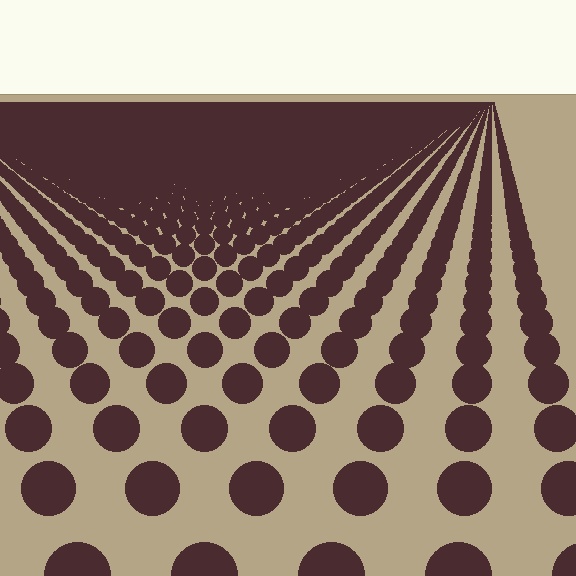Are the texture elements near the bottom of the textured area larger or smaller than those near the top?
Larger. Near the bottom, elements are closer to the viewer and appear at a bigger on-screen size.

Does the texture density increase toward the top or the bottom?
Density increases toward the top.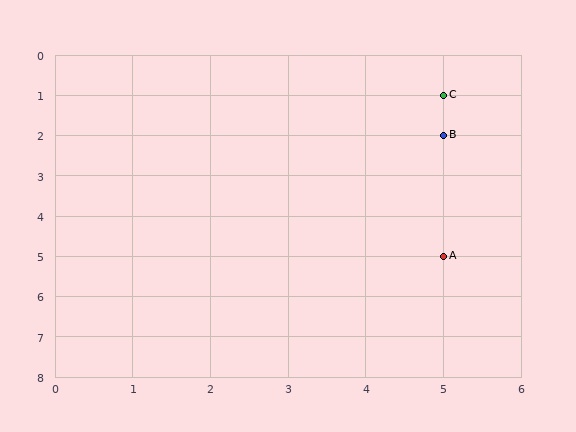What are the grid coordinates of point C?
Point C is at grid coordinates (5, 1).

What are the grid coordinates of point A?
Point A is at grid coordinates (5, 5).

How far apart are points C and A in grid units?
Points C and A are 4 rows apart.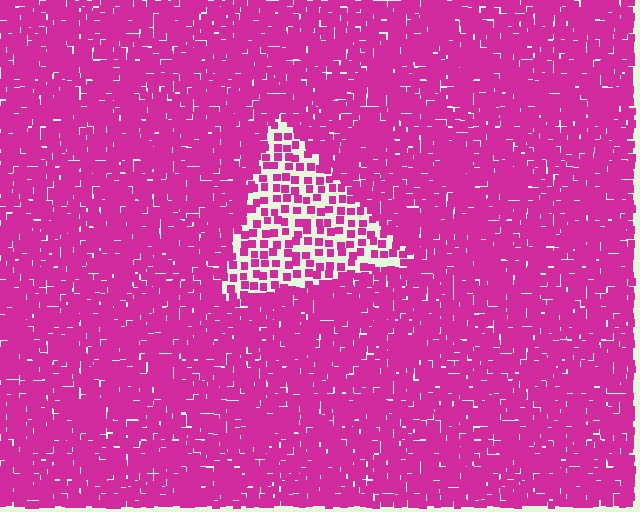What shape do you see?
I see a triangle.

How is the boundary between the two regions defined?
The boundary is defined by a change in element density (approximately 2.6x ratio). All elements are the same color, size, and shape.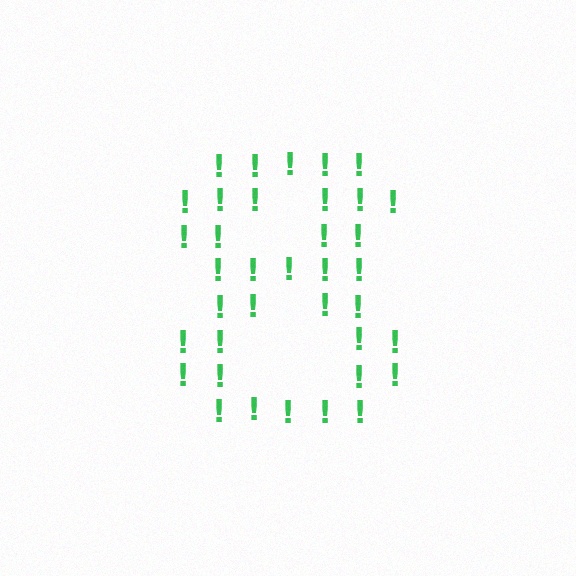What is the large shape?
The large shape is the digit 8.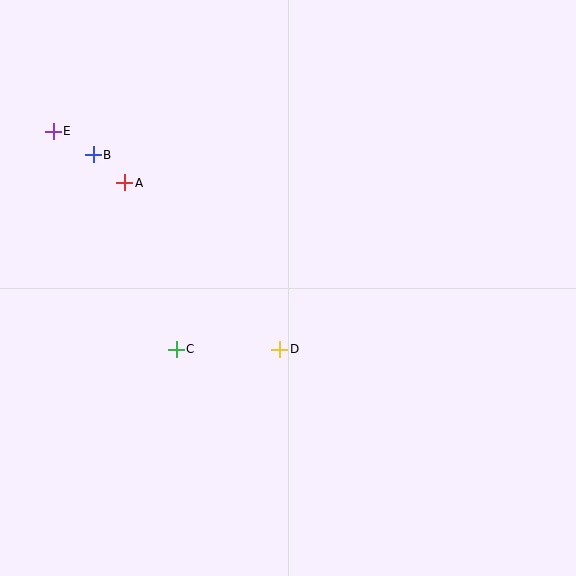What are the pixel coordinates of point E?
Point E is at (53, 131).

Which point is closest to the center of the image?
Point D at (280, 349) is closest to the center.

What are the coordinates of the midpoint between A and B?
The midpoint between A and B is at (109, 169).